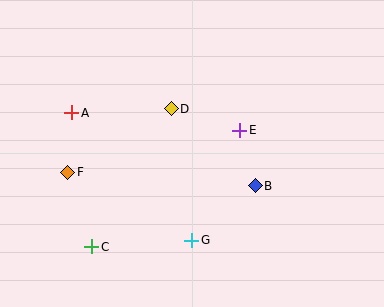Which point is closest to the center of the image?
Point D at (171, 109) is closest to the center.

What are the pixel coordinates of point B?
Point B is at (255, 186).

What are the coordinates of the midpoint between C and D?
The midpoint between C and D is at (131, 178).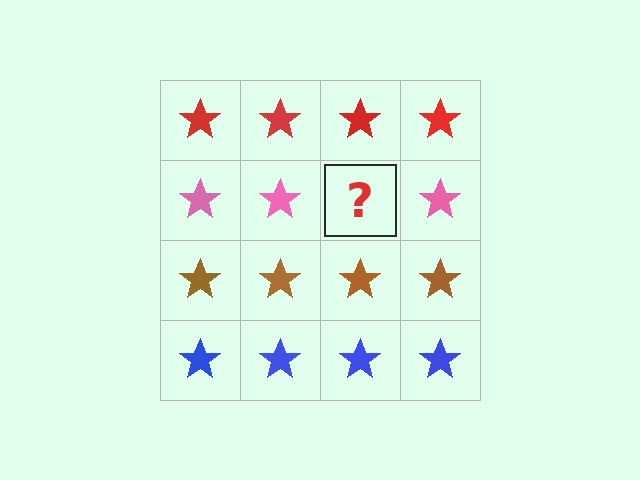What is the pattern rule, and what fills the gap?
The rule is that each row has a consistent color. The gap should be filled with a pink star.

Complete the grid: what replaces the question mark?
The question mark should be replaced with a pink star.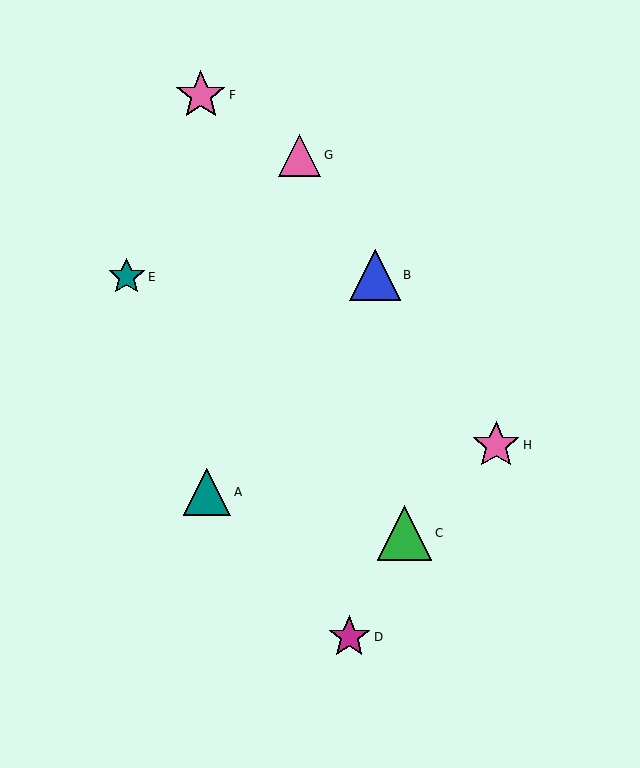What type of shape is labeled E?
Shape E is a teal star.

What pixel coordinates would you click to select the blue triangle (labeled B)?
Click at (375, 275) to select the blue triangle B.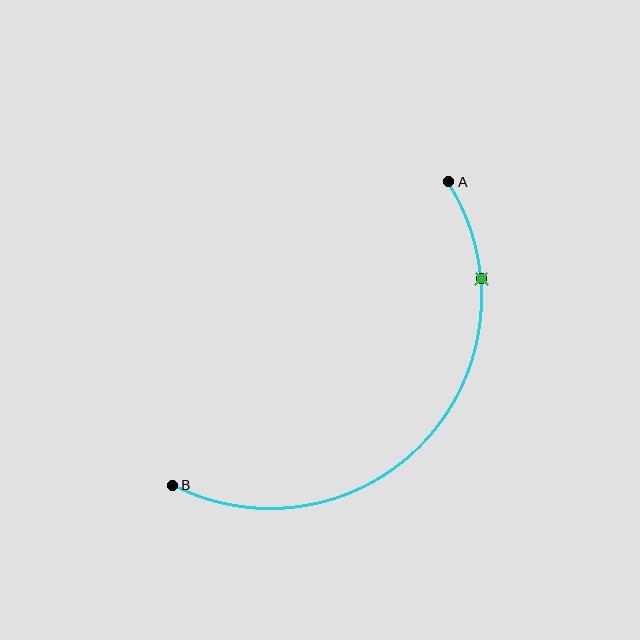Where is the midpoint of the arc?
The arc midpoint is the point on the curve farthest from the straight line joining A and B. It sits below and to the right of that line.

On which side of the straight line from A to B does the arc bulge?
The arc bulges below and to the right of the straight line connecting A and B.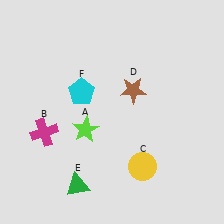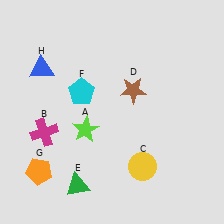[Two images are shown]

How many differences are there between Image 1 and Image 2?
There are 2 differences between the two images.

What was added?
An orange pentagon (G), a blue triangle (H) were added in Image 2.